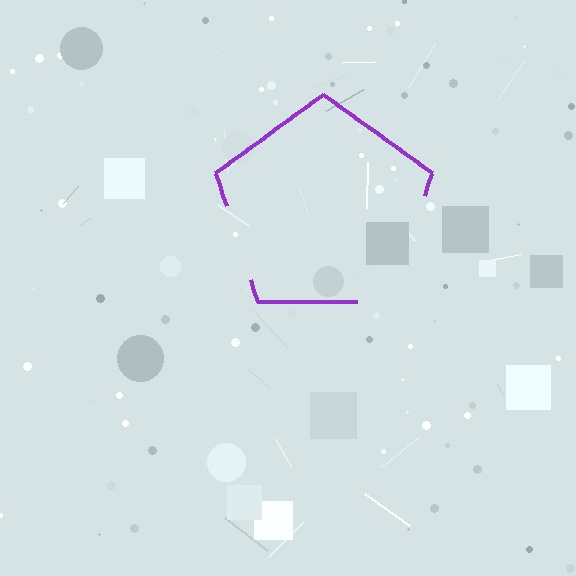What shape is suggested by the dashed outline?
The dashed outline suggests a pentagon.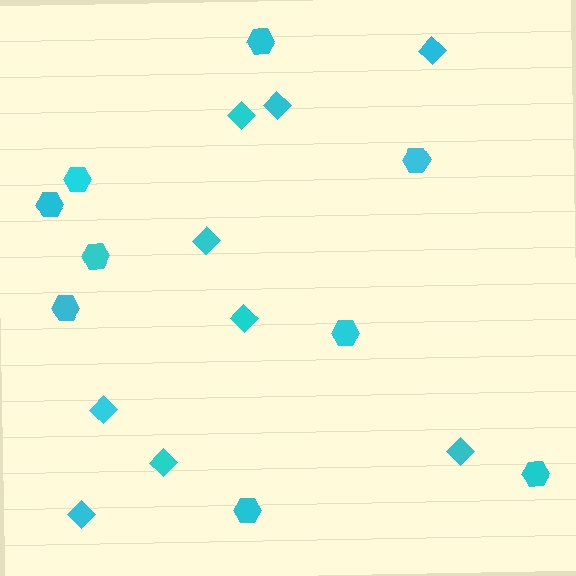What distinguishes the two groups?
There are 2 groups: one group of diamonds (9) and one group of hexagons (9).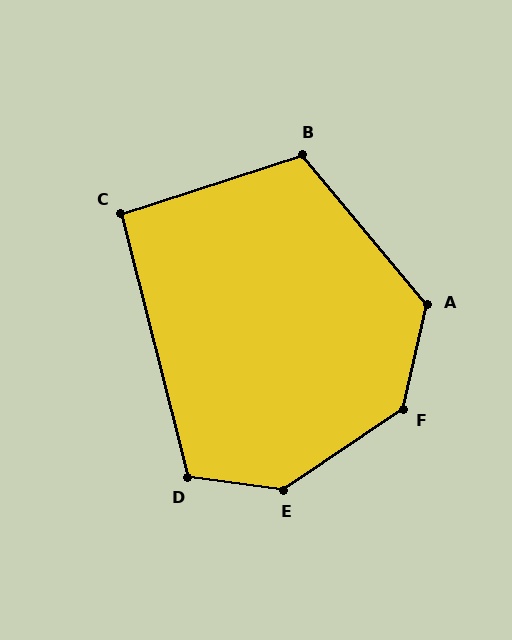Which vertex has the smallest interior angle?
C, at approximately 94 degrees.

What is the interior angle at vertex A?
Approximately 127 degrees (obtuse).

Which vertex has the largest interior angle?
E, at approximately 139 degrees.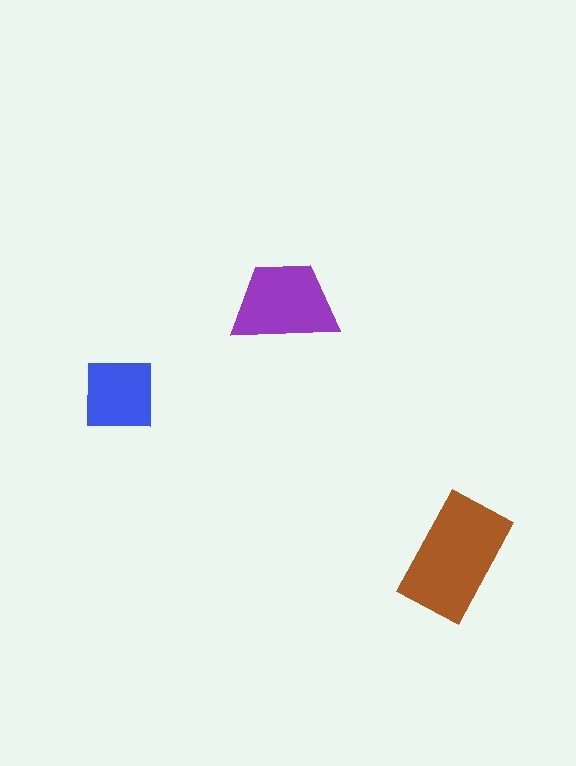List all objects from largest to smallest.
The brown rectangle, the purple trapezoid, the blue square.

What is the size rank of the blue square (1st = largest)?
3rd.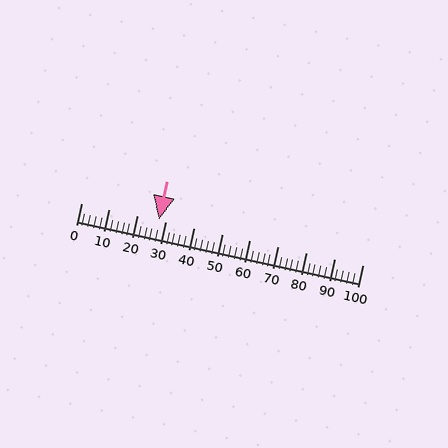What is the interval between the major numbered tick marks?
The major tick marks are spaced 10 units apart.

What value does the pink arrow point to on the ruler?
The pink arrow points to approximately 28.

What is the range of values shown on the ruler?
The ruler shows values from 0 to 100.